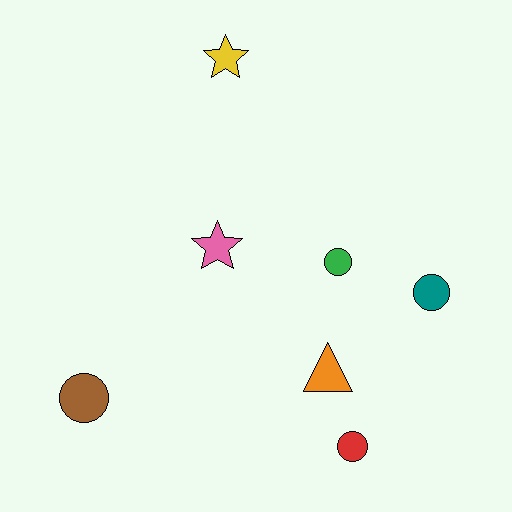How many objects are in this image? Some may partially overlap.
There are 7 objects.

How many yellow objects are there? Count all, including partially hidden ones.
There is 1 yellow object.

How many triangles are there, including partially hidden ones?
There is 1 triangle.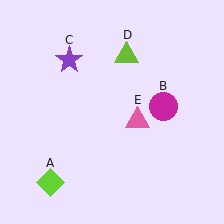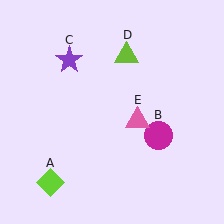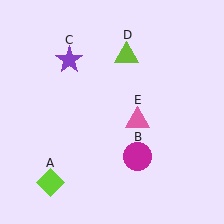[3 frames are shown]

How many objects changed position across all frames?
1 object changed position: magenta circle (object B).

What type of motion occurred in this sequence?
The magenta circle (object B) rotated clockwise around the center of the scene.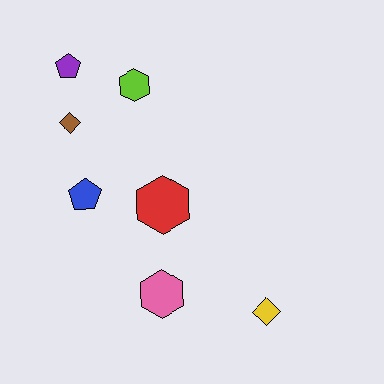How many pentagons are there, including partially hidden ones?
There are 2 pentagons.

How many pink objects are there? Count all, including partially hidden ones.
There is 1 pink object.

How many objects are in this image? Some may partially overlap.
There are 7 objects.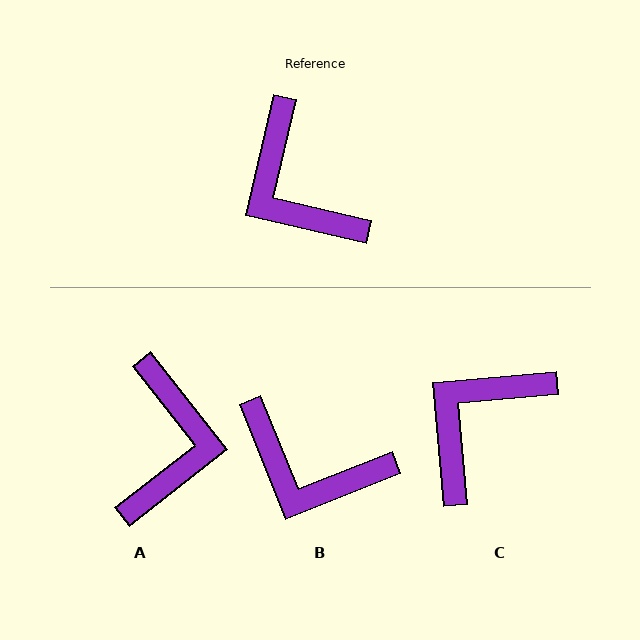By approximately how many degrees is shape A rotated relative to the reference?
Approximately 141 degrees counter-clockwise.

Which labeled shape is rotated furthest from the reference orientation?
A, about 141 degrees away.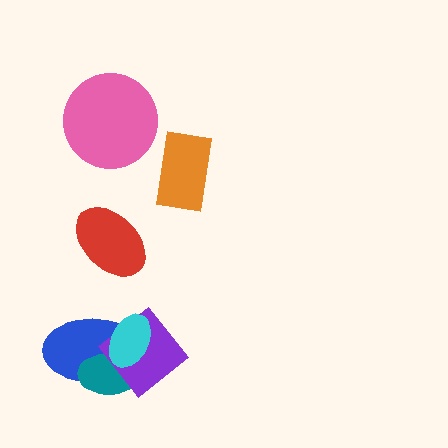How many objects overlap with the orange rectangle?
0 objects overlap with the orange rectangle.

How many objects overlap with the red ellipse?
0 objects overlap with the red ellipse.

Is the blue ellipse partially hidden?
Yes, it is partially covered by another shape.